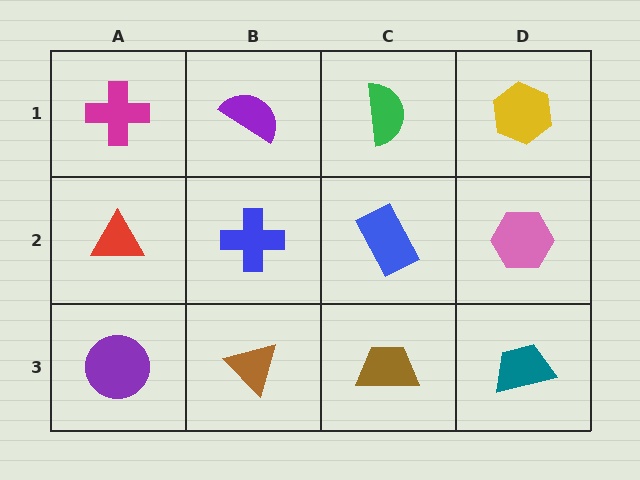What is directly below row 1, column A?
A red triangle.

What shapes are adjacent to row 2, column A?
A magenta cross (row 1, column A), a purple circle (row 3, column A), a blue cross (row 2, column B).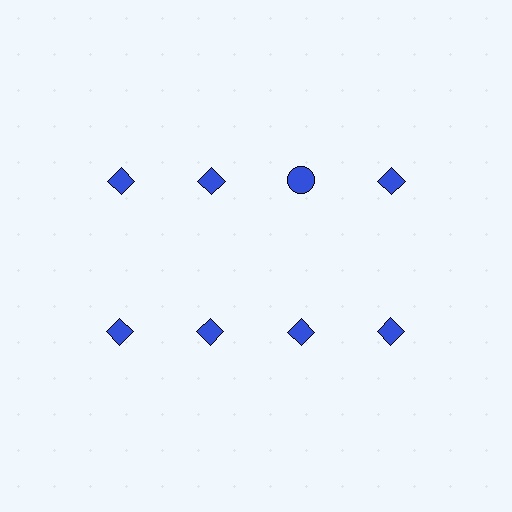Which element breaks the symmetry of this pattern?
The blue circle in the top row, center column breaks the symmetry. All other shapes are blue diamonds.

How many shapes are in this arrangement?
There are 8 shapes arranged in a grid pattern.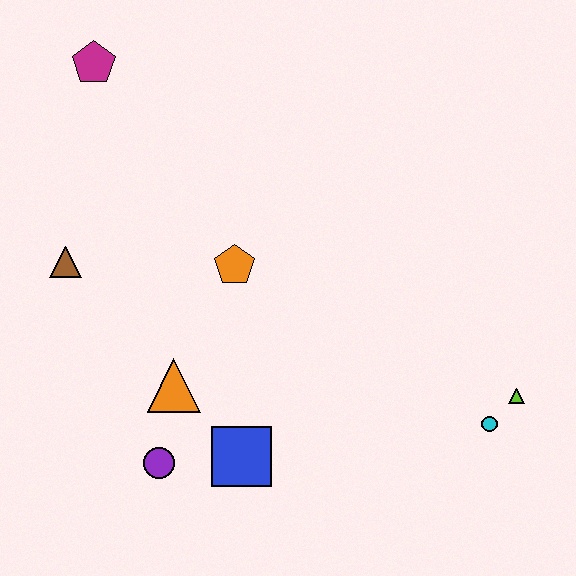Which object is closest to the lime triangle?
The cyan circle is closest to the lime triangle.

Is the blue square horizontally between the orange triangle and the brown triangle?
No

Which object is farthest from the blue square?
The magenta pentagon is farthest from the blue square.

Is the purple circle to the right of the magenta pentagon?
Yes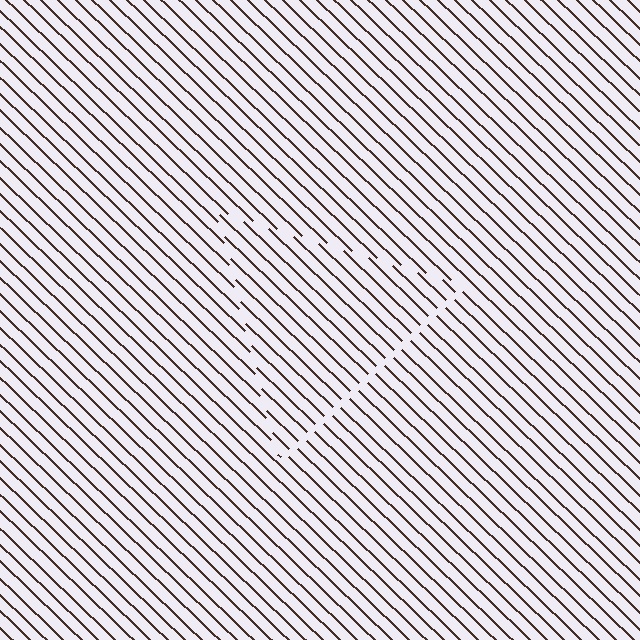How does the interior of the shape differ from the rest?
The interior of the shape contains the same grating, shifted by half a period — the contour is defined by the phase discontinuity where line-ends from the inner and outer gratings abut.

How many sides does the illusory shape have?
3 sides — the line-ends trace a triangle.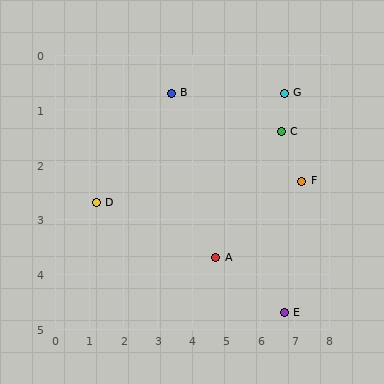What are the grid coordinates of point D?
Point D is at approximately (1.2, 2.7).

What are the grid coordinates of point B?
Point B is at approximately (3.4, 0.7).